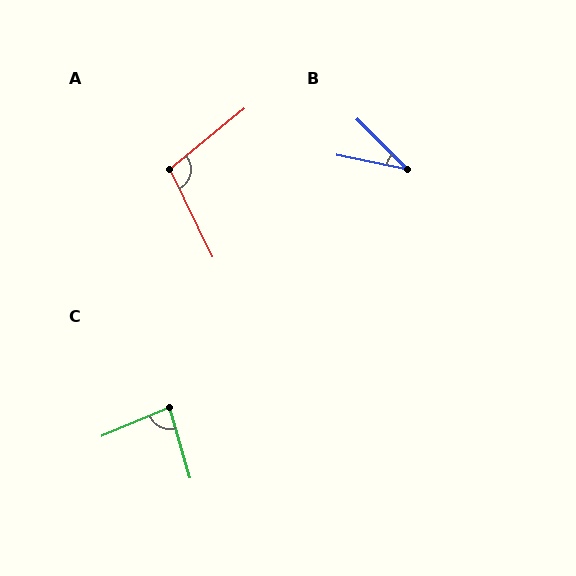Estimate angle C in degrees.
Approximately 83 degrees.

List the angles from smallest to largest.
B (33°), C (83°), A (103°).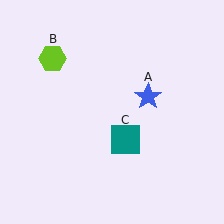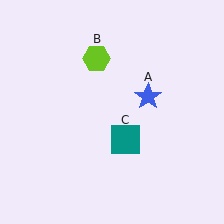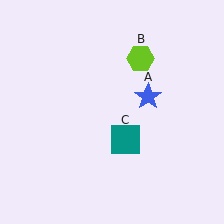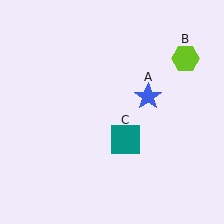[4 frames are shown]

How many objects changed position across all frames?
1 object changed position: lime hexagon (object B).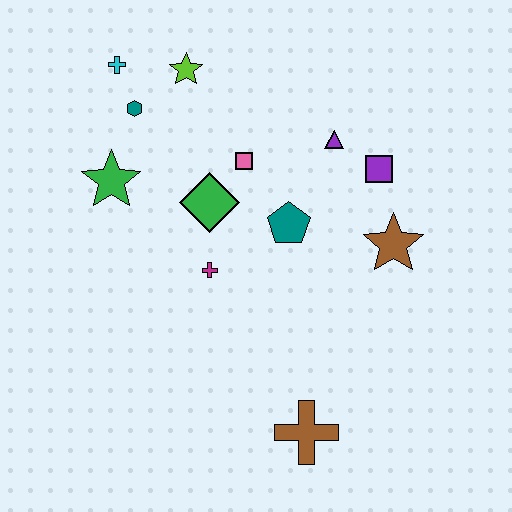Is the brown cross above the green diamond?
No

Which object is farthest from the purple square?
The cyan cross is farthest from the purple square.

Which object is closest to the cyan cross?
The teal hexagon is closest to the cyan cross.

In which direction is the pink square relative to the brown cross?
The pink square is above the brown cross.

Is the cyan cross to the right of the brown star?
No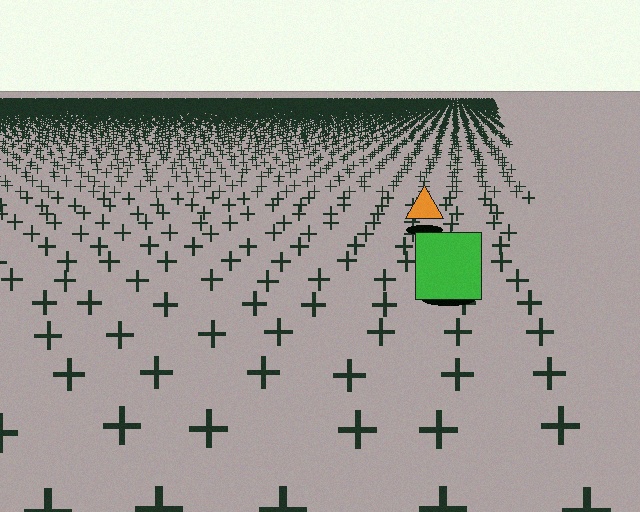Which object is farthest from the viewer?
The orange triangle is farthest from the viewer. It appears smaller and the ground texture around it is denser.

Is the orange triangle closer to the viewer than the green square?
No. The green square is closer — you can tell from the texture gradient: the ground texture is coarser near it.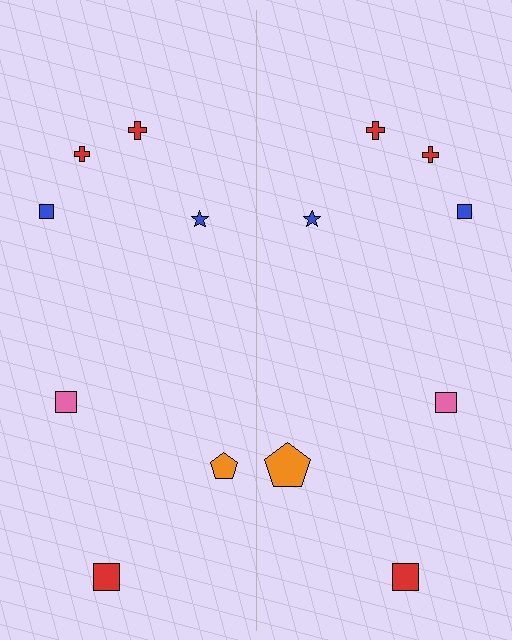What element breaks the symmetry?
The orange pentagon on the right side has a different size than its mirror counterpart.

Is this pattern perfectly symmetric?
No, the pattern is not perfectly symmetric. The orange pentagon on the right side has a different size than its mirror counterpart.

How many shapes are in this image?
There are 14 shapes in this image.